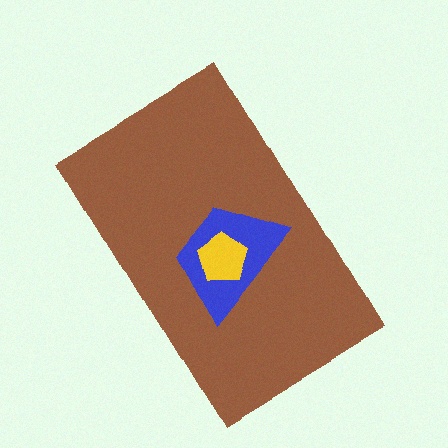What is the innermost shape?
The yellow pentagon.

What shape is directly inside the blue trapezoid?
The yellow pentagon.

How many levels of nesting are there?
3.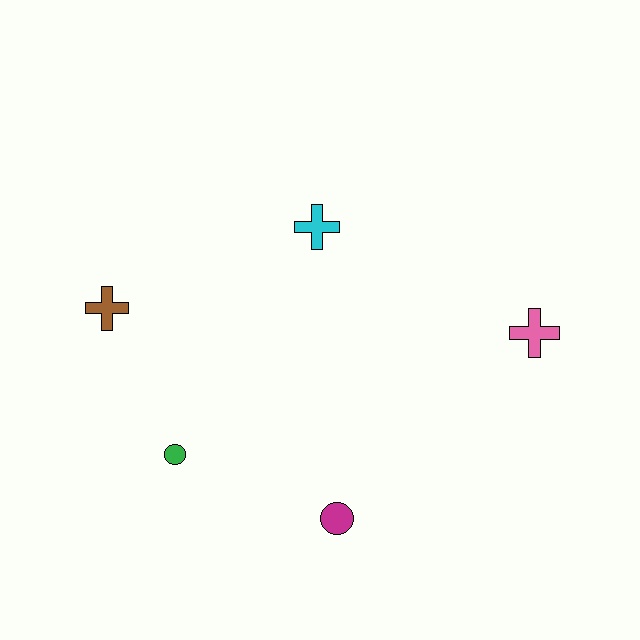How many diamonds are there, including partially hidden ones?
There are no diamonds.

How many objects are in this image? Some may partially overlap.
There are 5 objects.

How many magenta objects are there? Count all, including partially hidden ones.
There is 1 magenta object.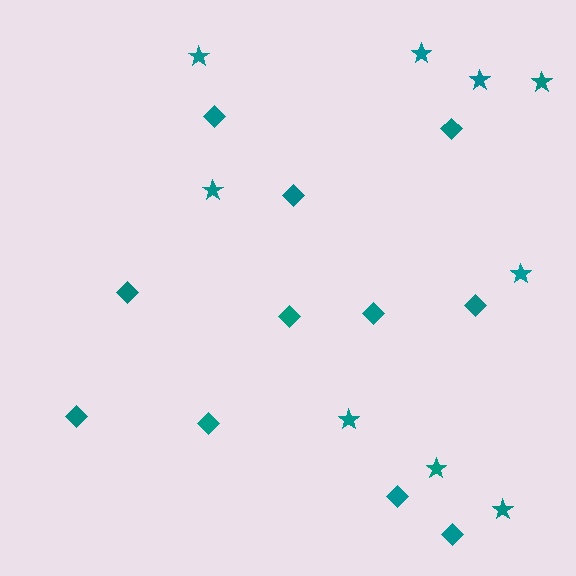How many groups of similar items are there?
There are 2 groups: one group of diamonds (11) and one group of stars (9).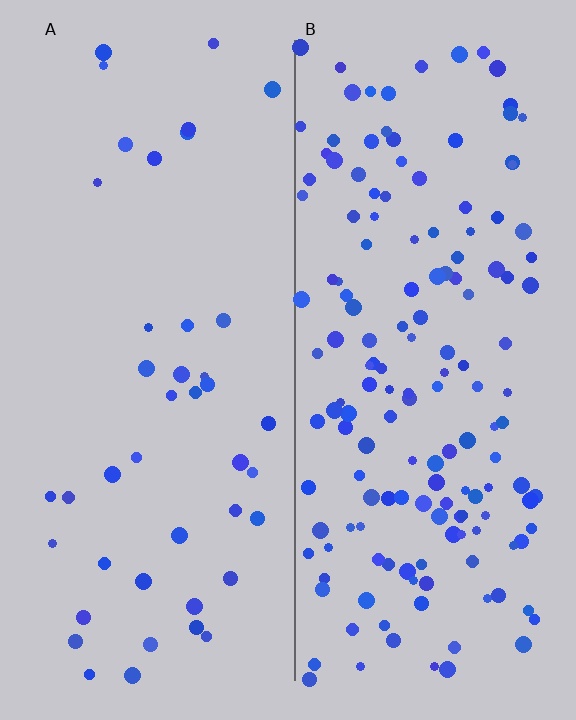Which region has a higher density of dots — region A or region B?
B (the right).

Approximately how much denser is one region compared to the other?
Approximately 3.8× — region B over region A.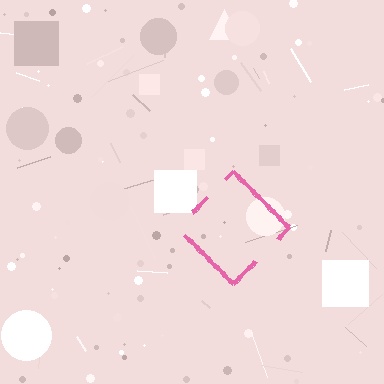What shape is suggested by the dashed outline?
The dashed outline suggests a diamond.